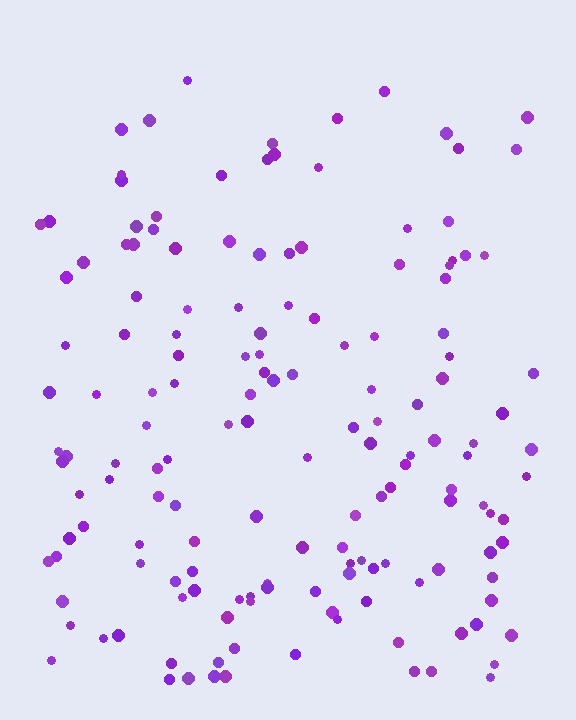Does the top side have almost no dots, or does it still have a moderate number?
Still a moderate number, just noticeably fewer than the bottom.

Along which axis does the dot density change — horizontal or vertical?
Vertical.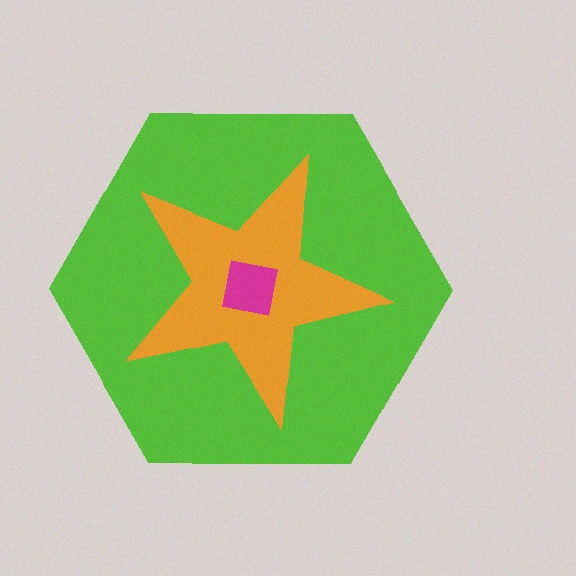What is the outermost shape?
The lime hexagon.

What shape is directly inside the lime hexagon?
The orange star.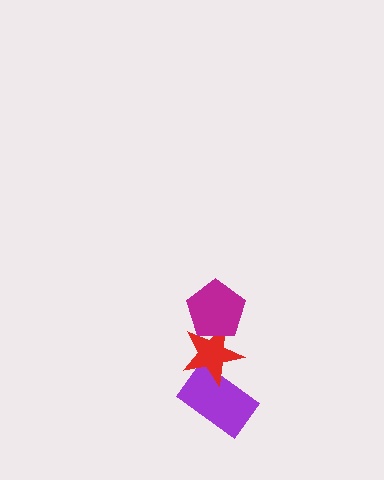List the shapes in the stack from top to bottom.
From top to bottom: the magenta pentagon, the red star, the purple rectangle.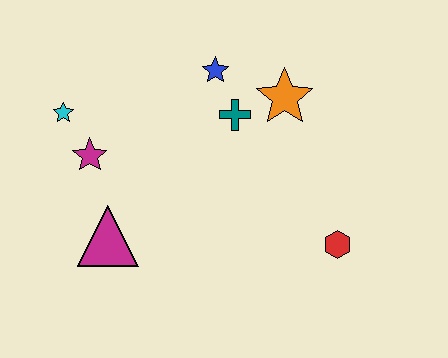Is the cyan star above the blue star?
No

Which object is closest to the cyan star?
The magenta star is closest to the cyan star.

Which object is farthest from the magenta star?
The red hexagon is farthest from the magenta star.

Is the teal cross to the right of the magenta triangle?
Yes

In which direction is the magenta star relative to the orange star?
The magenta star is to the left of the orange star.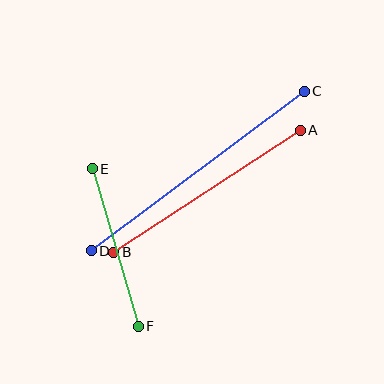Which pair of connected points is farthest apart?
Points C and D are farthest apart.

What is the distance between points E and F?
The distance is approximately 164 pixels.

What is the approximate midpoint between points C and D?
The midpoint is at approximately (198, 171) pixels.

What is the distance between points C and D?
The distance is approximately 266 pixels.